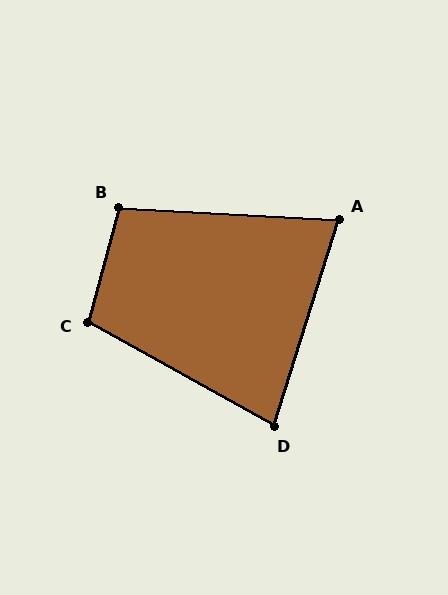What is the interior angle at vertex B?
Approximately 102 degrees (obtuse).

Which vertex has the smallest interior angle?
A, at approximately 76 degrees.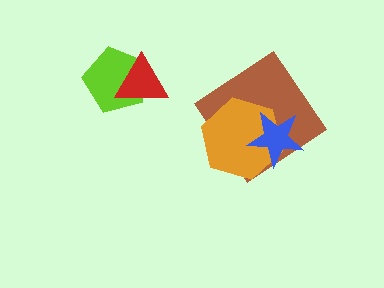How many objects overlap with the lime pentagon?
1 object overlaps with the lime pentagon.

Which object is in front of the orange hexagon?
The blue star is in front of the orange hexagon.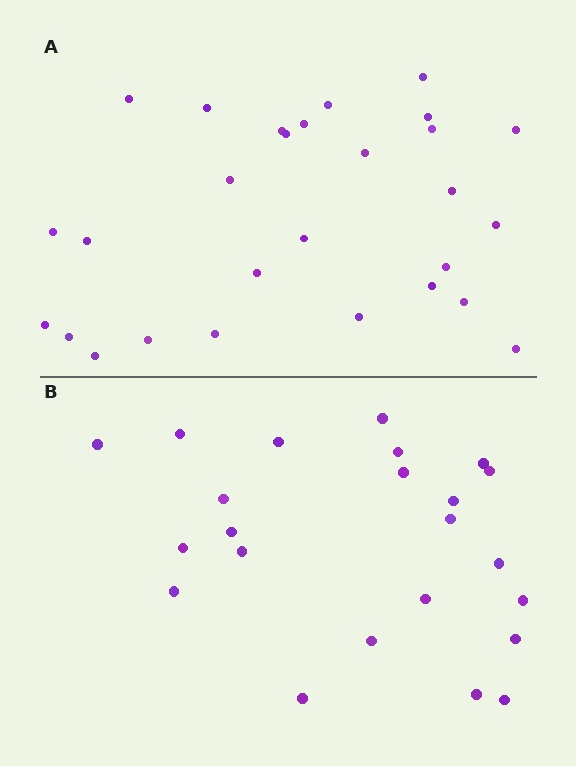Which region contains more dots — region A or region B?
Region A (the top region) has more dots.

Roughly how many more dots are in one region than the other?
Region A has about 5 more dots than region B.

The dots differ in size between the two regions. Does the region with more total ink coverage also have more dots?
No. Region B has more total ink coverage because its dots are larger, but region A actually contains more individual dots. Total area can be misleading — the number of items is what matters here.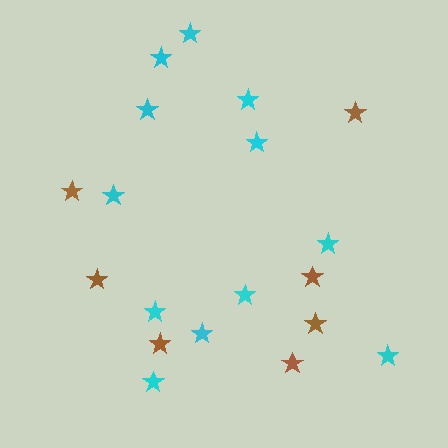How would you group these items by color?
There are 2 groups: one group of cyan stars (12) and one group of brown stars (7).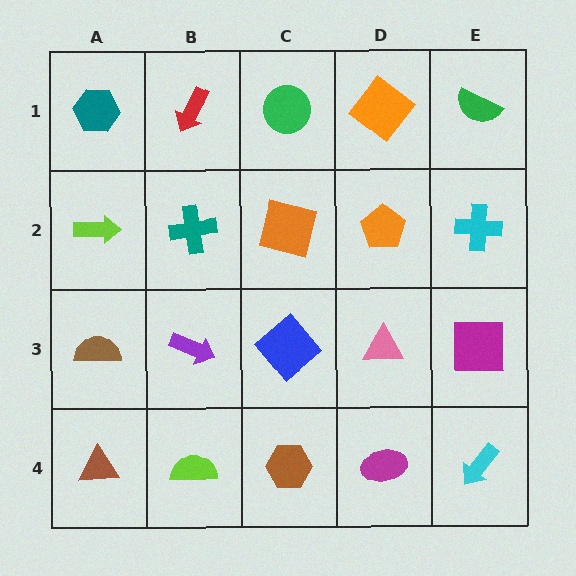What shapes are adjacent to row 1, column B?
A teal cross (row 2, column B), a teal hexagon (row 1, column A), a green circle (row 1, column C).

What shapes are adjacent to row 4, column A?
A brown semicircle (row 3, column A), a lime semicircle (row 4, column B).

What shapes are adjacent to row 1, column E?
A cyan cross (row 2, column E), an orange diamond (row 1, column D).